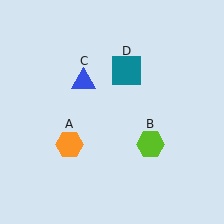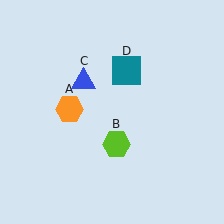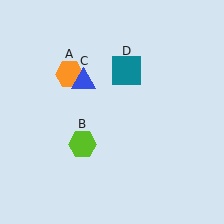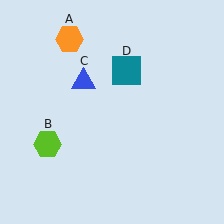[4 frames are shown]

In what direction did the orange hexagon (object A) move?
The orange hexagon (object A) moved up.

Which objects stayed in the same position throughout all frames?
Blue triangle (object C) and teal square (object D) remained stationary.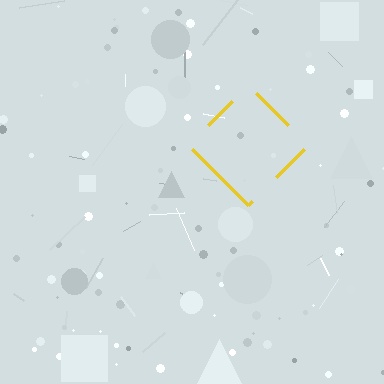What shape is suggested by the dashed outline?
The dashed outline suggests a diamond.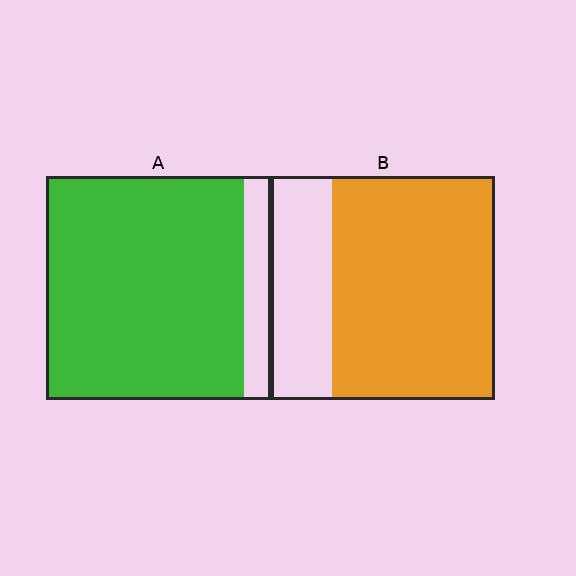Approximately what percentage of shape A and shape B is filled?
A is approximately 90% and B is approximately 75%.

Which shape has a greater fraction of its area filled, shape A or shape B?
Shape A.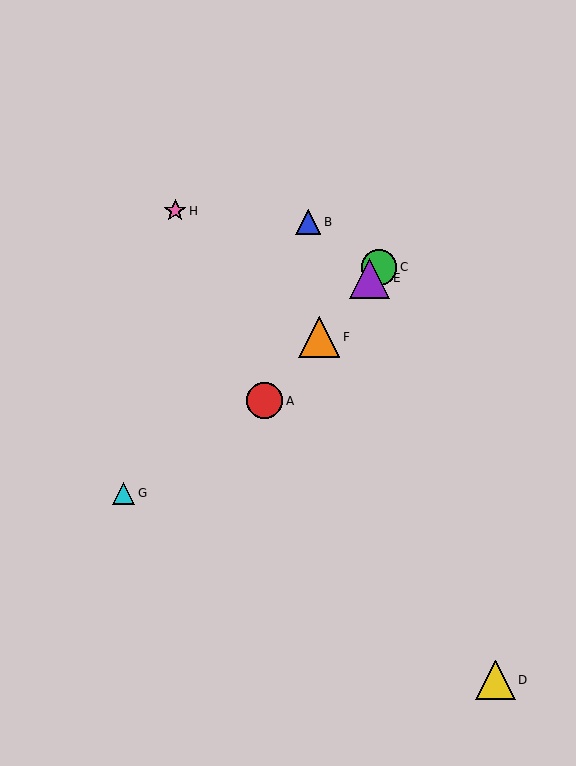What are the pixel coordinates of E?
Object E is at (370, 278).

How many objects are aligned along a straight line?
4 objects (A, C, E, F) are aligned along a straight line.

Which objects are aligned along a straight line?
Objects A, C, E, F are aligned along a straight line.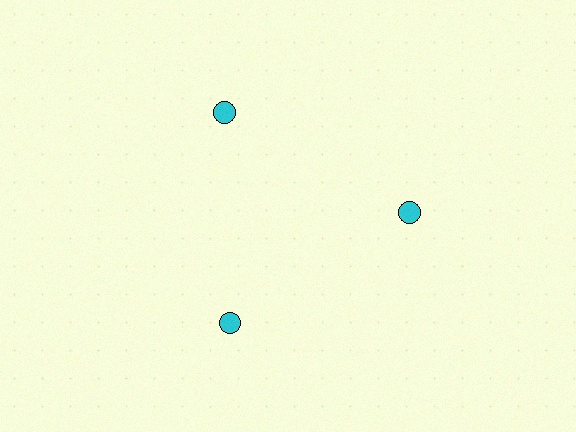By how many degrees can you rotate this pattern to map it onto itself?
The pattern maps onto itself every 120 degrees of rotation.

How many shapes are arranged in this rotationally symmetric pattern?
There are 3 shapes, arranged in 3 groups of 1.